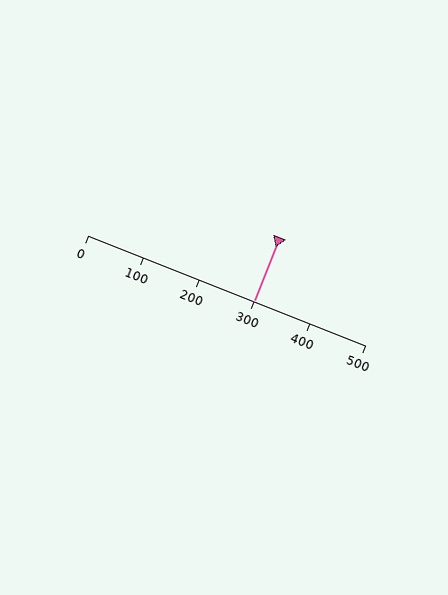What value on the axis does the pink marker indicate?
The marker indicates approximately 300.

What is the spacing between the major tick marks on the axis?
The major ticks are spaced 100 apart.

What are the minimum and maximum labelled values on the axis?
The axis runs from 0 to 500.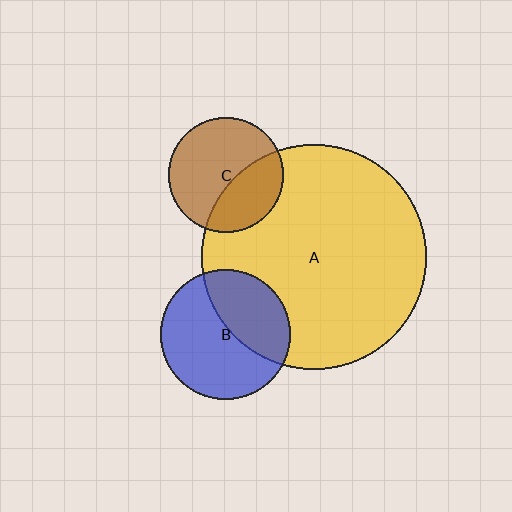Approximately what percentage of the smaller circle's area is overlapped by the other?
Approximately 40%.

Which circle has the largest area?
Circle A (yellow).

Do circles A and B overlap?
Yes.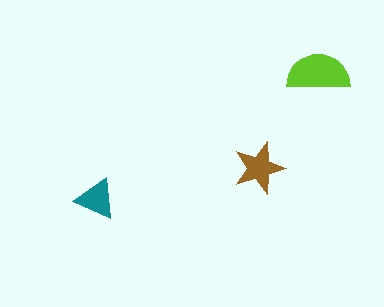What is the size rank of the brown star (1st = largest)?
2nd.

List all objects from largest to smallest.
The lime semicircle, the brown star, the teal triangle.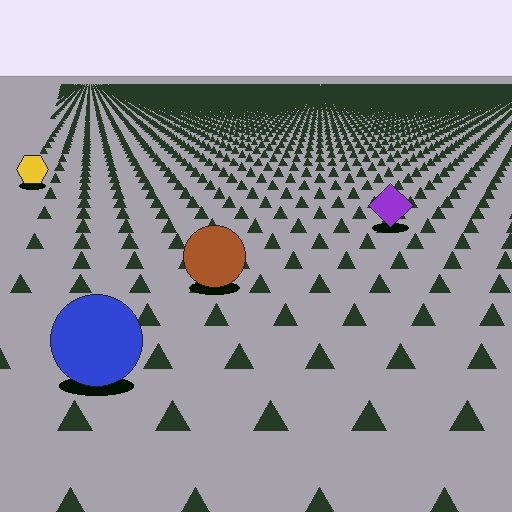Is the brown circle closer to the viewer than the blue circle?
No. The blue circle is closer — you can tell from the texture gradient: the ground texture is coarser near it.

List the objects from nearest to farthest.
From nearest to farthest: the blue circle, the brown circle, the purple diamond, the yellow hexagon.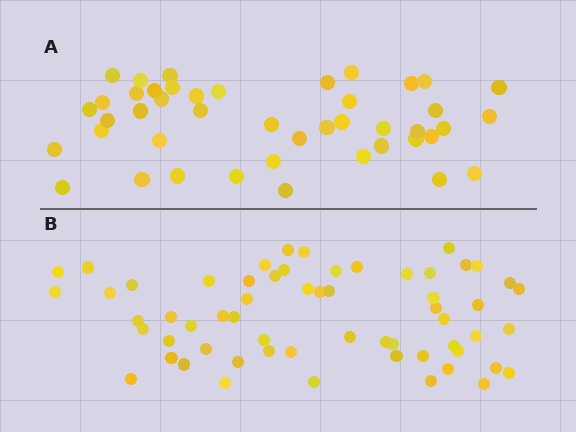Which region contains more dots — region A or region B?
Region B (the bottom region) has more dots.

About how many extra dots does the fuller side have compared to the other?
Region B has approximately 15 more dots than region A.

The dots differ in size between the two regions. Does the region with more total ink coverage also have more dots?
No. Region A has more total ink coverage because its dots are larger, but region B actually contains more individual dots. Total area can be misleading — the number of items is what matters here.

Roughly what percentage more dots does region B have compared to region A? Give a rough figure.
About 35% more.